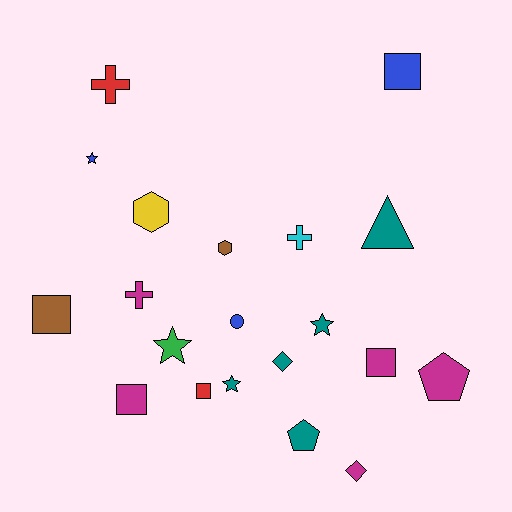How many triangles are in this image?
There is 1 triangle.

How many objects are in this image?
There are 20 objects.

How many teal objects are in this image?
There are 5 teal objects.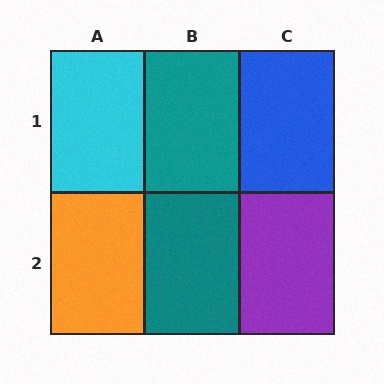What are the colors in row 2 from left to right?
Orange, teal, purple.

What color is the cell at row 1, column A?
Cyan.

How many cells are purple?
1 cell is purple.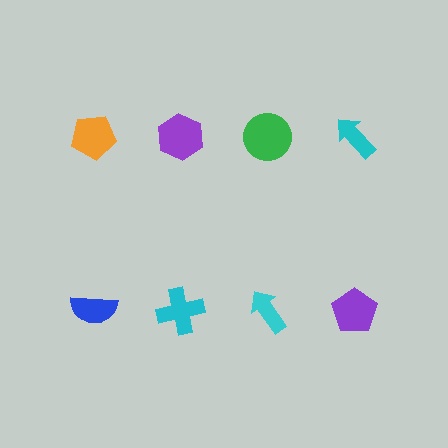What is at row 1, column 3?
A green circle.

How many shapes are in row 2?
4 shapes.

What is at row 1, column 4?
A cyan arrow.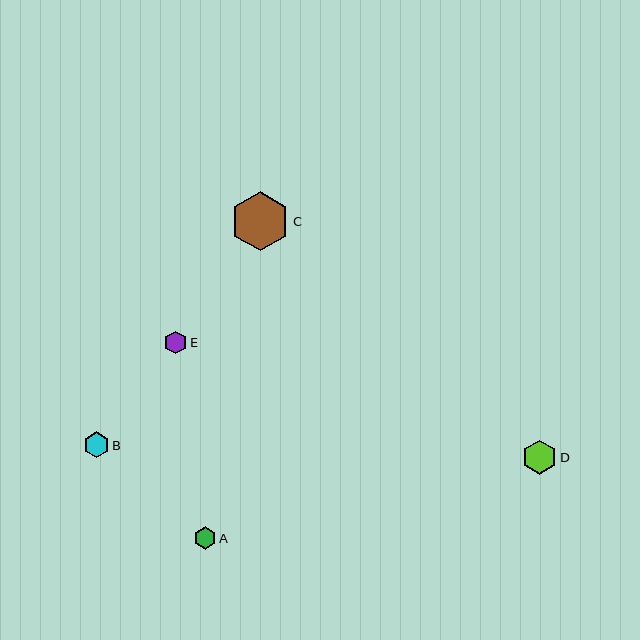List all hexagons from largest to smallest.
From largest to smallest: C, D, B, E, A.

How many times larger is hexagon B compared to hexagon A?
Hexagon B is approximately 1.1 times the size of hexagon A.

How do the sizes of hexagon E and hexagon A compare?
Hexagon E and hexagon A are approximately the same size.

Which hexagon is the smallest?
Hexagon A is the smallest with a size of approximately 22 pixels.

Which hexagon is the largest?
Hexagon C is the largest with a size of approximately 59 pixels.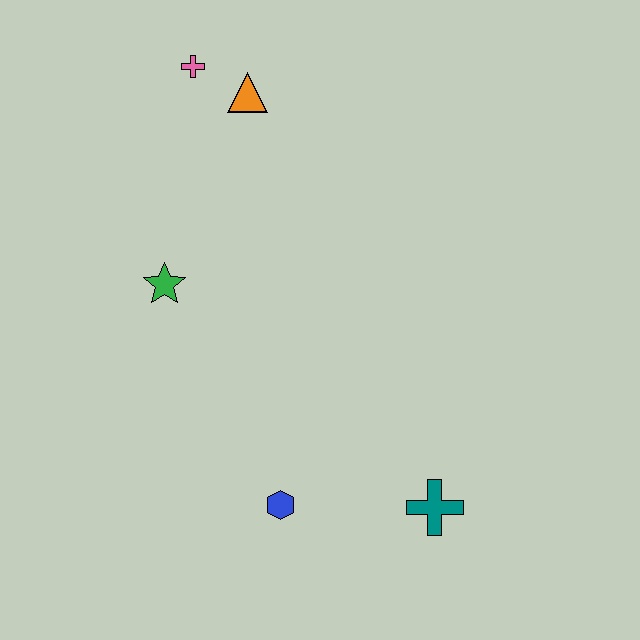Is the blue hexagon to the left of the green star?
No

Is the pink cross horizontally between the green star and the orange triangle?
Yes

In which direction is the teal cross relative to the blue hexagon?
The teal cross is to the right of the blue hexagon.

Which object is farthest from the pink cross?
The teal cross is farthest from the pink cross.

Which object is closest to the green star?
The orange triangle is closest to the green star.